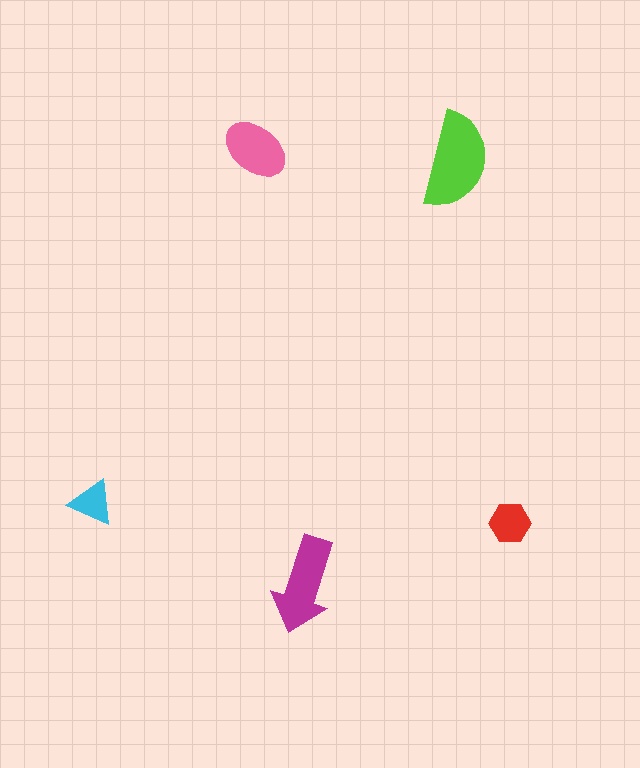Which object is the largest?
The lime semicircle.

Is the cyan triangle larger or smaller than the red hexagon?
Smaller.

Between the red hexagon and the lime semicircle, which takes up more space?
The lime semicircle.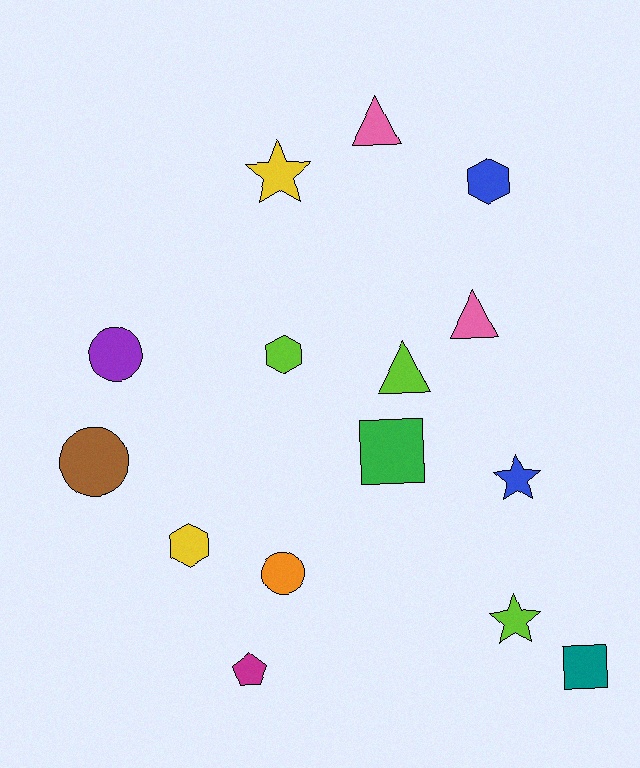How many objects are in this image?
There are 15 objects.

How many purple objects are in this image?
There is 1 purple object.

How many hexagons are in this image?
There are 3 hexagons.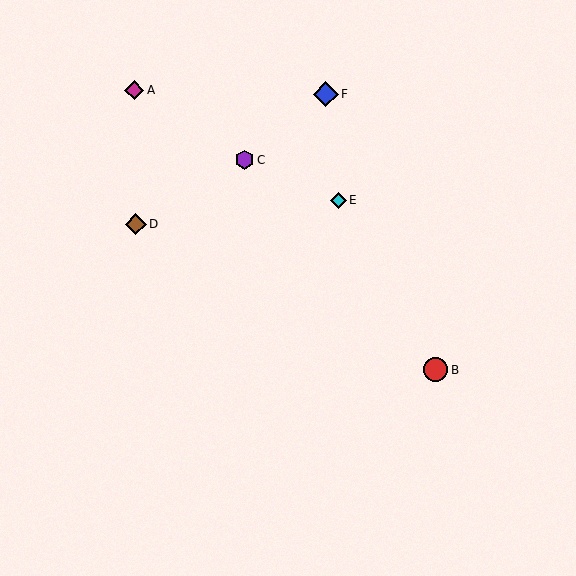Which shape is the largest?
The blue diamond (labeled F) is the largest.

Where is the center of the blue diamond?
The center of the blue diamond is at (326, 94).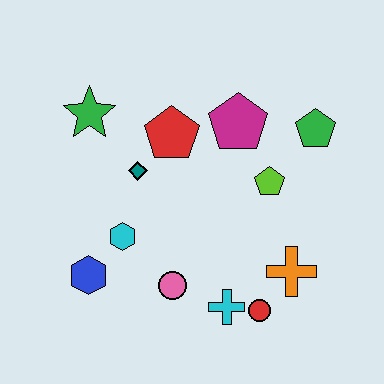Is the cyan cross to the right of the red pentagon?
Yes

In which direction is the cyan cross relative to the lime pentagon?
The cyan cross is below the lime pentagon.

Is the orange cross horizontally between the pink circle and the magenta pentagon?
No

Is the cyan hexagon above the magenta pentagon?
No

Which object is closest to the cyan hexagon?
The blue hexagon is closest to the cyan hexagon.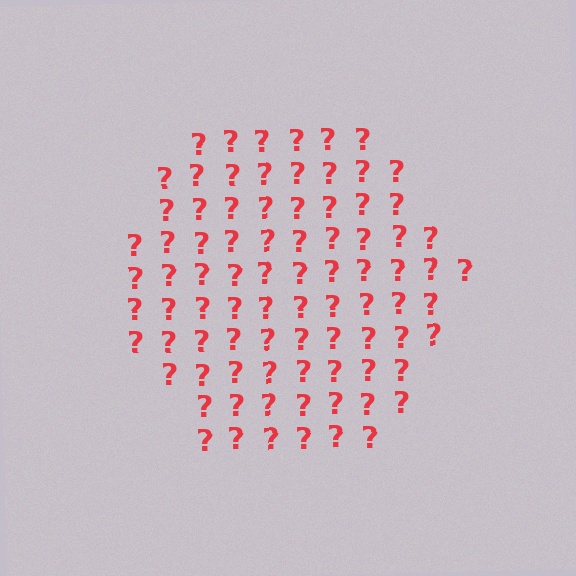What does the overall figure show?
The overall figure shows a hexagon.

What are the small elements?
The small elements are question marks.